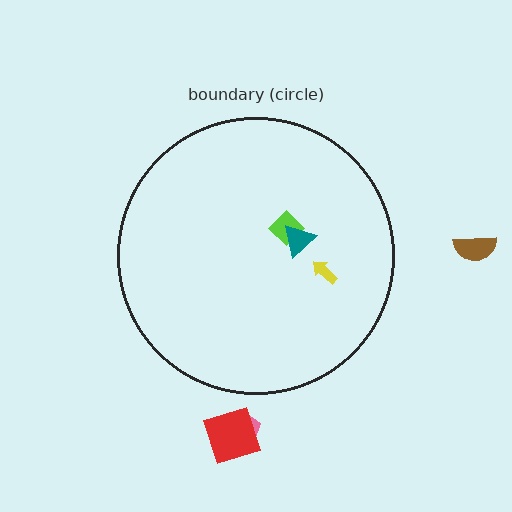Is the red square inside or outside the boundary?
Outside.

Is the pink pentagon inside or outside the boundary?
Outside.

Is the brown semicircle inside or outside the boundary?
Outside.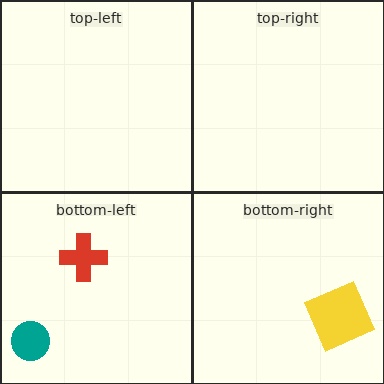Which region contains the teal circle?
The bottom-left region.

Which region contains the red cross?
The bottom-left region.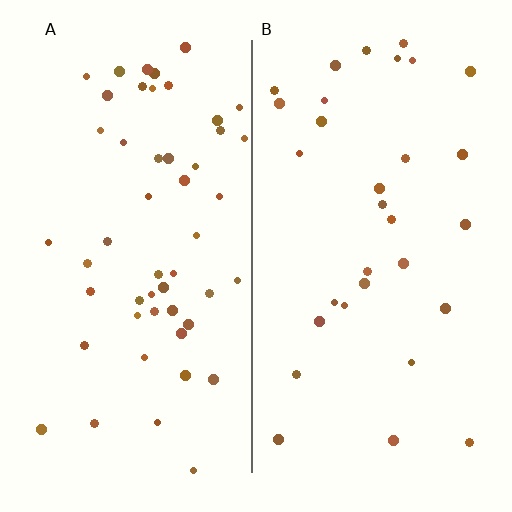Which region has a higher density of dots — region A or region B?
A (the left).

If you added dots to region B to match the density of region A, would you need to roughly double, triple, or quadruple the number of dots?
Approximately double.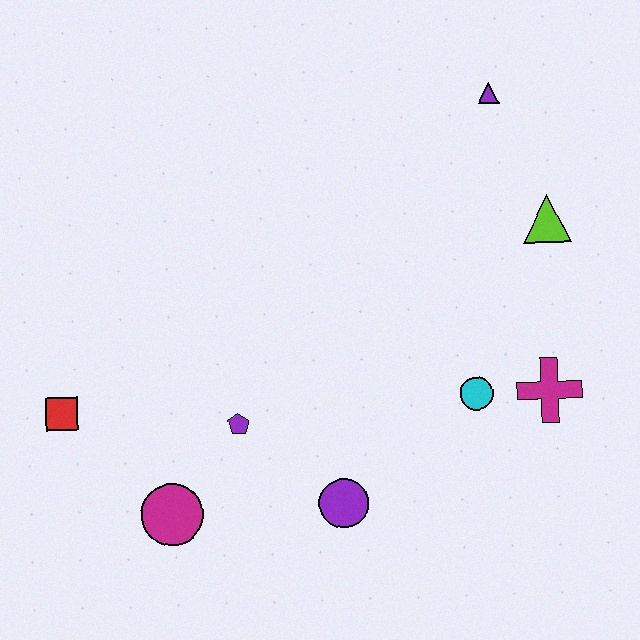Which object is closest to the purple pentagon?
The magenta circle is closest to the purple pentagon.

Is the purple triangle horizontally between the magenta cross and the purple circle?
Yes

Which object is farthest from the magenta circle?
The purple triangle is farthest from the magenta circle.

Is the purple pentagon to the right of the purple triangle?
No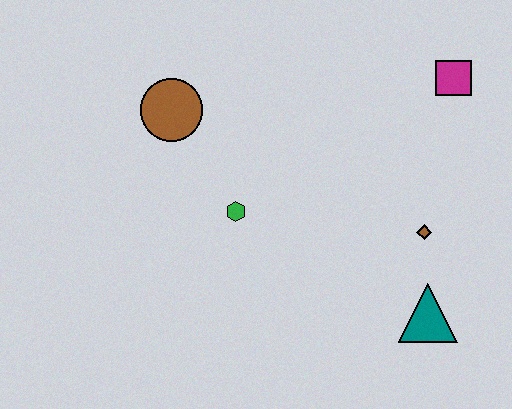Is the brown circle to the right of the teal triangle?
No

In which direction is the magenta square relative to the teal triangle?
The magenta square is above the teal triangle.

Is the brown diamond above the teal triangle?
Yes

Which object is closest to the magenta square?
The brown diamond is closest to the magenta square.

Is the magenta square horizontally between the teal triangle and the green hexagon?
No